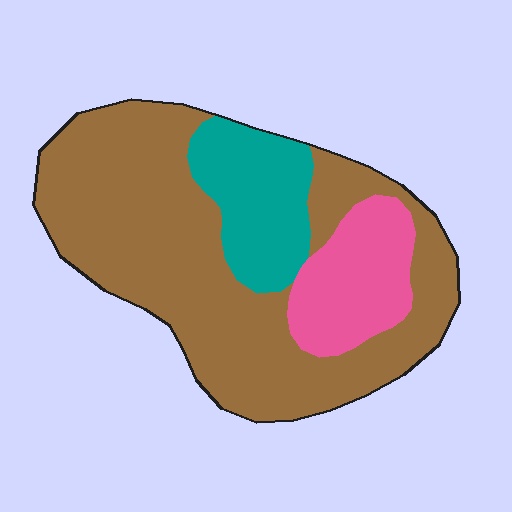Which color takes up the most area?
Brown, at roughly 65%.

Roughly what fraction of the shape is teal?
Teal covers 17% of the shape.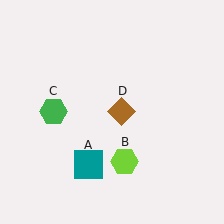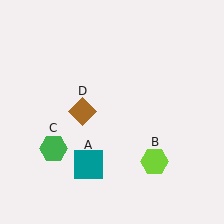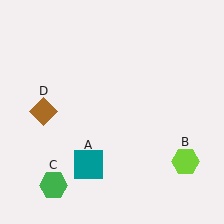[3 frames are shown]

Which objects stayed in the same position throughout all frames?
Teal square (object A) remained stationary.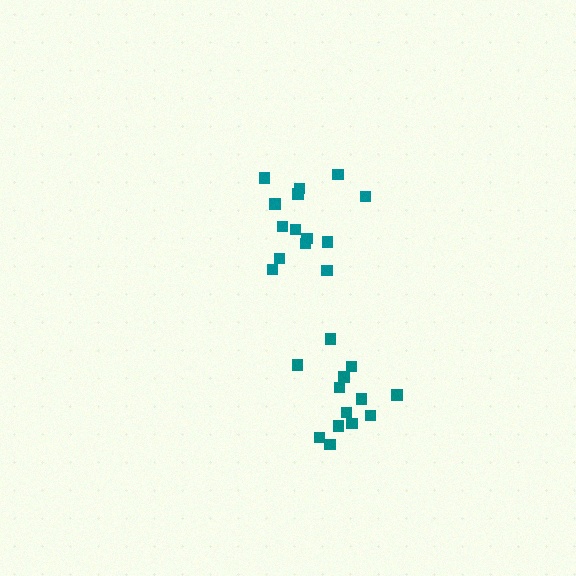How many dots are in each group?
Group 1: 14 dots, Group 2: 13 dots (27 total).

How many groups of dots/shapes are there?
There are 2 groups.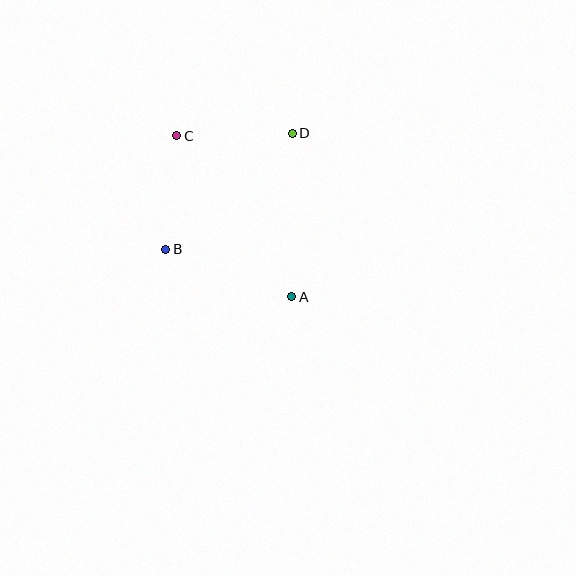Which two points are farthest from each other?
Points A and C are farthest from each other.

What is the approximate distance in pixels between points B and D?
The distance between B and D is approximately 171 pixels.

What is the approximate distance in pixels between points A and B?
The distance between A and B is approximately 135 pixels.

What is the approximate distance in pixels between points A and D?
The distance between A and D is approximately 164 pixels.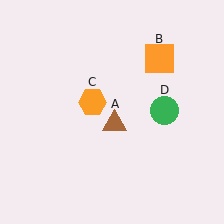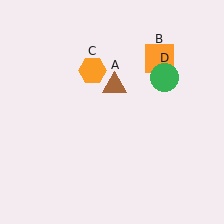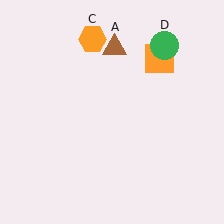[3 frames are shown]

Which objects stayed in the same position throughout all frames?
Orange square (object B) remained stationary.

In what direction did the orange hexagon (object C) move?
The orange hexagon (object C) moved up.